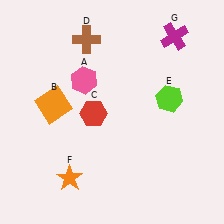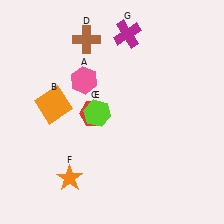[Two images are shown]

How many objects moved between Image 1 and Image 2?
2 objects moved between the two images.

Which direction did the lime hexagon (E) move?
The lime hexagon (E) moved left.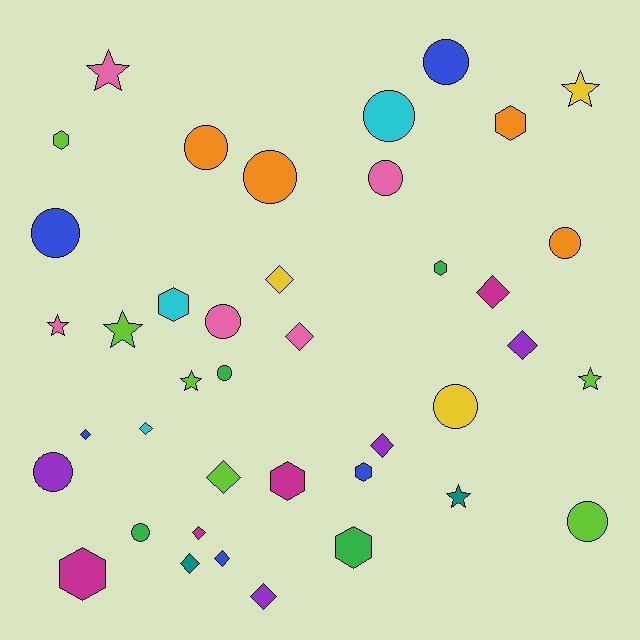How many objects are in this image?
There are 40 objects.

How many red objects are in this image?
There are no red objects.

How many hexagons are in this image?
There are 8 hexagons.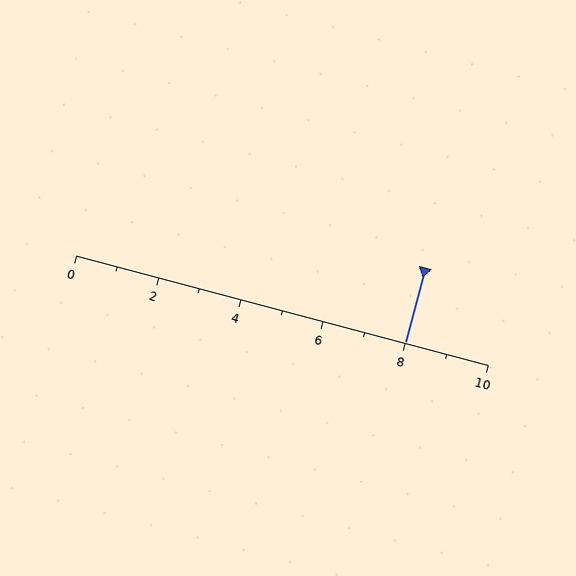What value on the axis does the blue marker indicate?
The marker indicates approximately 8.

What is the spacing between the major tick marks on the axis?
The major ticks are spaced 2 apart.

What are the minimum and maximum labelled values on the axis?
The axis runs from 0 to 10.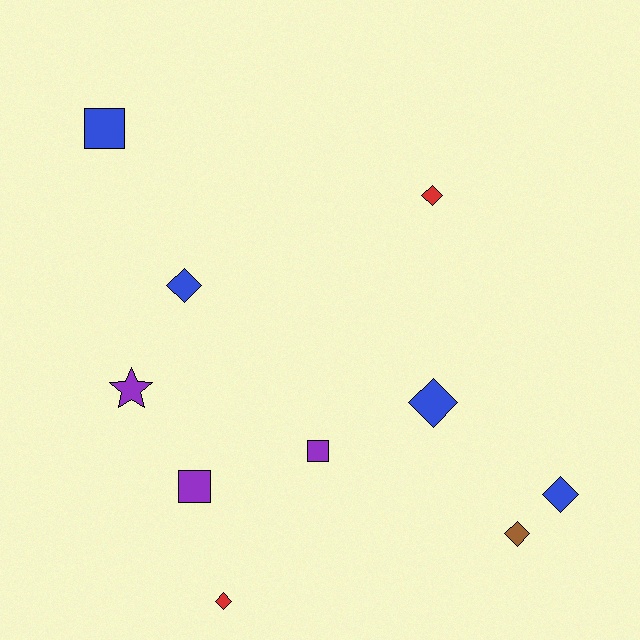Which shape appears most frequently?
Diamond, with 6 objects.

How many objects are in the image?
There are 10 objects.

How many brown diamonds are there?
There is 1 brown diamond.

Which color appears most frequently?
Blue, with 4 objects.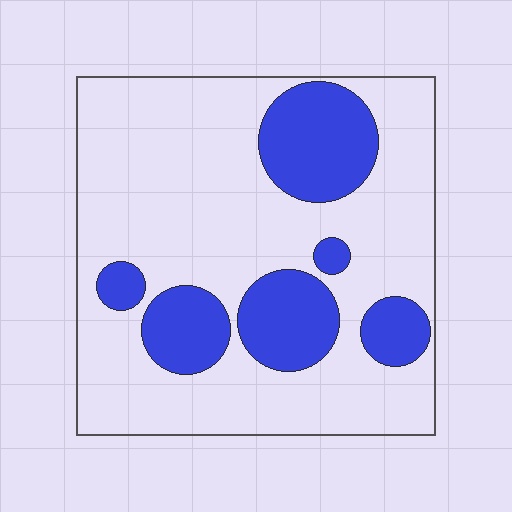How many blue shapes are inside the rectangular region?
6.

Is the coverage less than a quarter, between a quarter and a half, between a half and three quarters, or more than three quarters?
Between a quarter and a half.